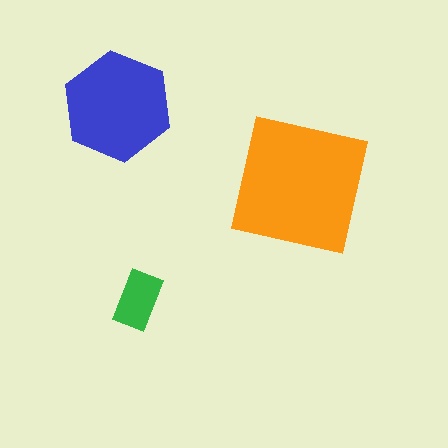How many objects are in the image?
There are 3 objects in the image.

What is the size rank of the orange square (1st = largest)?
1st.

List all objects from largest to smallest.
The orange square, the blue hexagon, the green rectangle.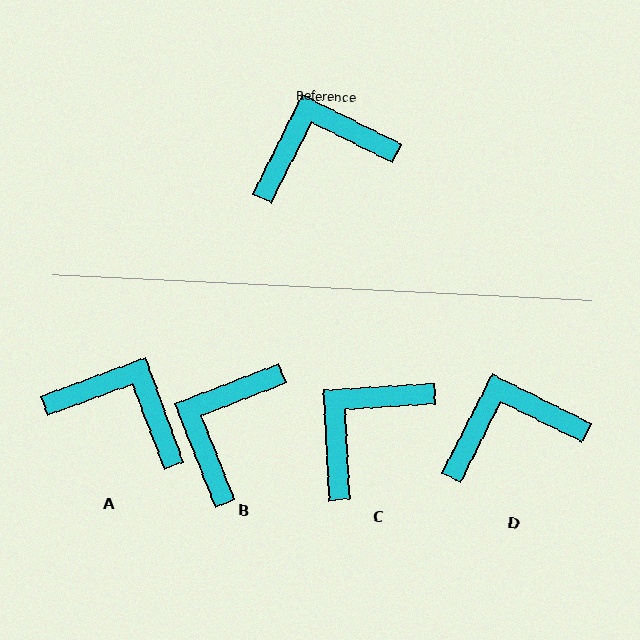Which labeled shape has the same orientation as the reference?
D.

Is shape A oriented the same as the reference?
No, it is off by about 43 degrees.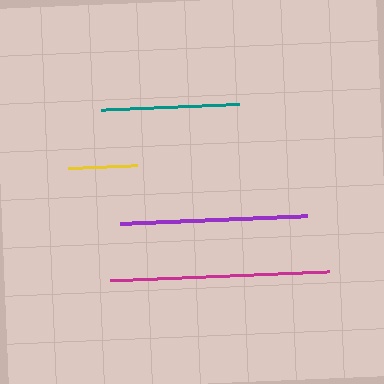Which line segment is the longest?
The magenta line is the longest at approximately 221 pixels.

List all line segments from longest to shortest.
From longest to shortest: magenta, purple, teal, yellow.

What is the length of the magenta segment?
The magenta segment is approximately 221 pixels long.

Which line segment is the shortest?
The yellow line is the shortest at approximately 69 pixels.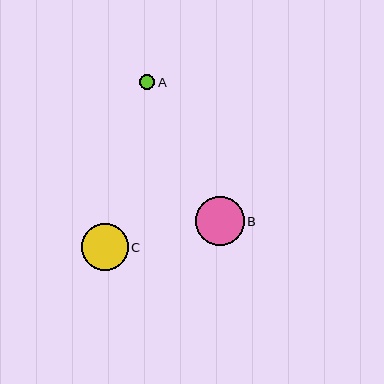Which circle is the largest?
Circle B is the largest with a size of approximately 48 pixels.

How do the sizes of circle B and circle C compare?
Circle B and circle C are approximately the same size.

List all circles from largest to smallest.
From largest to smallest: B, C, A.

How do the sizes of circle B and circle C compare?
Circle B and circle C are approximately the same size.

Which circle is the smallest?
Circle A is the smallest with a size of approximately 15 pixels.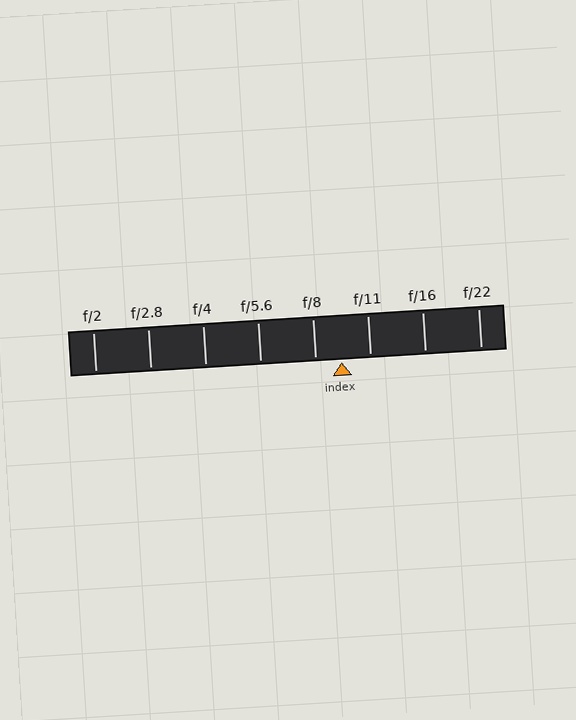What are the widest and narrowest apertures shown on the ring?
The widest aperture shown is f/2 and the narrowest is f/22.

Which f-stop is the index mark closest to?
The index mark is closest to f/8.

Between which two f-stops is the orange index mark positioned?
The index mark is between f/8 and f/11.